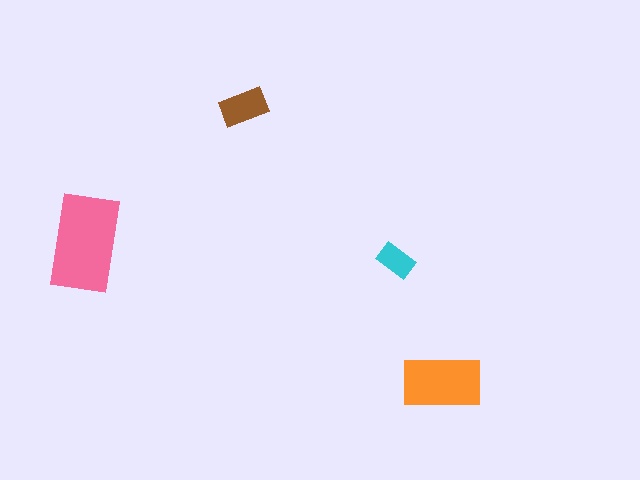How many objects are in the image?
There are 4 objects in the image.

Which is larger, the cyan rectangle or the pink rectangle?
The pink one.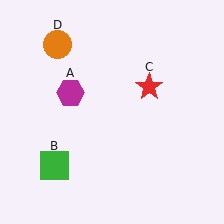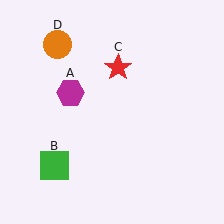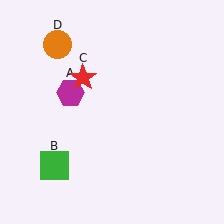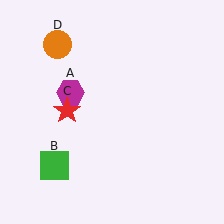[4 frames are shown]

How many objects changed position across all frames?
1 object changed position: red star (object C).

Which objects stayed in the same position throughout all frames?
Magenta hexagon (object A) and green square (object B) and orange circle (object D) remained stationary.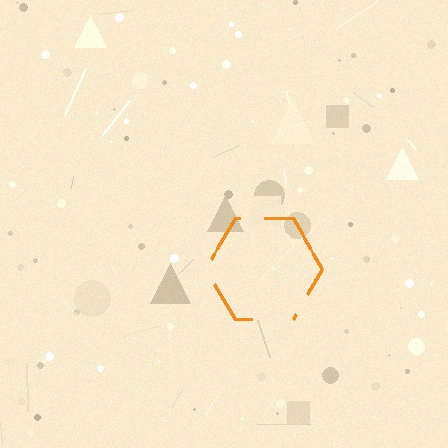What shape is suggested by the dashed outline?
The dashed outline suggests a hexagon.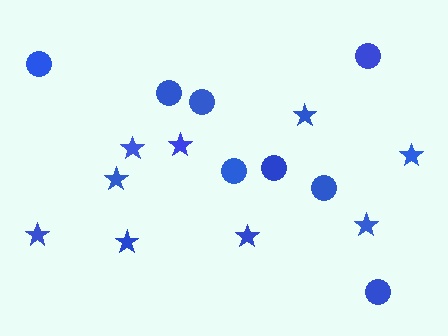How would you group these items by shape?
There are 2 groups: one group of stars (9) and one group of circles (8).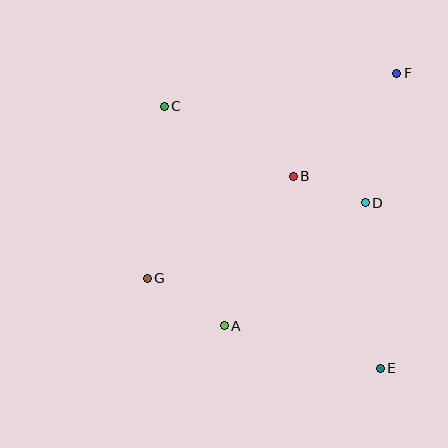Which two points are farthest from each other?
Points C and E are farthest from each other.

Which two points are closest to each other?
Points B and D are closest to each other.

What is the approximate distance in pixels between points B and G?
The distance between B and G is approximately 178 pixels.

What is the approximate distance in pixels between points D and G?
The distance between D and G is approximately 231 pixels.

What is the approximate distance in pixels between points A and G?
The distance between A and G is approximately 90 pixels.